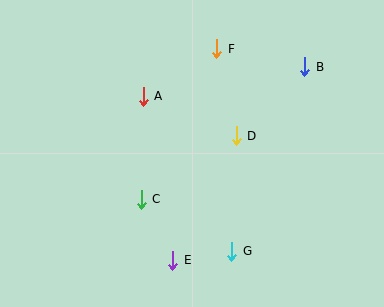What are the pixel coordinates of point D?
Point D is at (236, 136).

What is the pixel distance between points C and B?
The distance between C and B is 210 pixels.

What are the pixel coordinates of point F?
Point F is at (217, 49).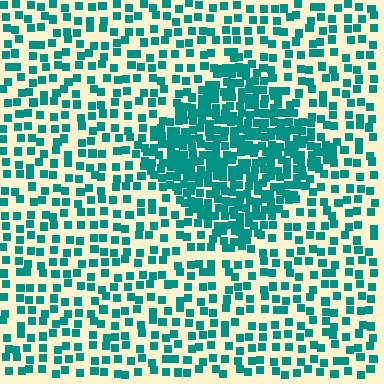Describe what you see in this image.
The image contains small teal elements arranged at two different densities. A diamond-shaped region is visible where the elements are more densely packed than the surrounding area.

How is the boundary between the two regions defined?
The boundary is defined by a change in element density (approximately 2.4x ratio). All elements are the same color, size, and shape.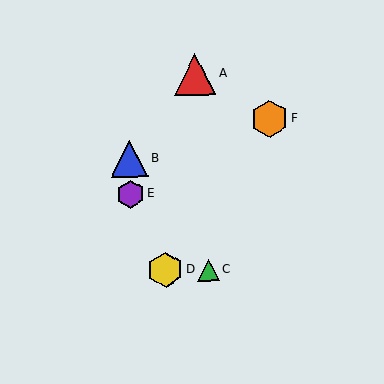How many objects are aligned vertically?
2 objects (B, E) are aligned vertically.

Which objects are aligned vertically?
Objects B, E are aligned vertically.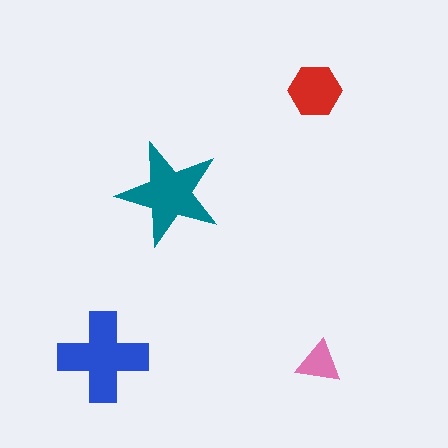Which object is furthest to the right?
The pink triangle is rightmost.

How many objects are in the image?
There are 4 objects in the image.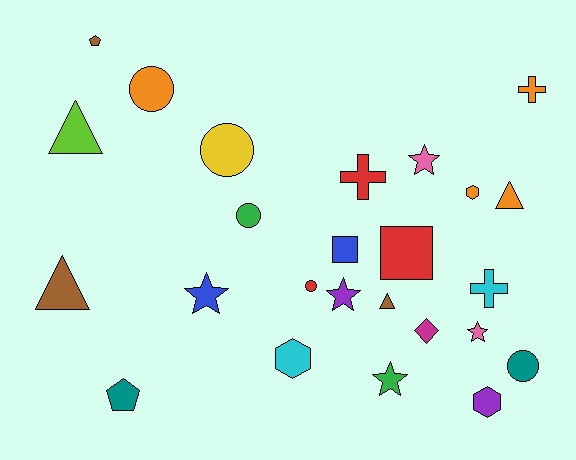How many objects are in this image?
There are 25 objects.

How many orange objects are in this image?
There are 4 orange objects.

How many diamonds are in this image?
There is 1 diamond.